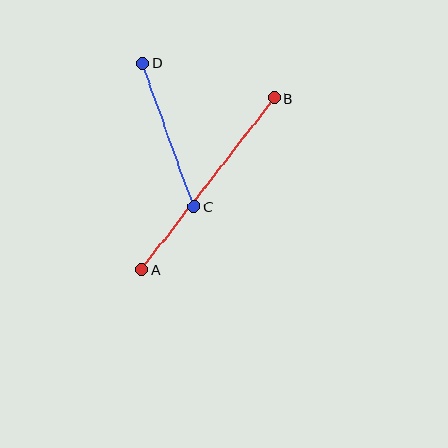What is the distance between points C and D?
The distance is approximately 152 pixels.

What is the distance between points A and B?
The distance is approximately 217 pixels.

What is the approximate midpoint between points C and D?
The midpoint is at approximately (168, 135) pixels.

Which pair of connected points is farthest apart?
Points A and B are farthest apart.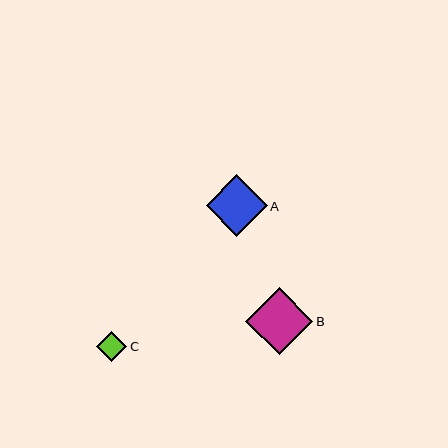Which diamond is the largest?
Diamond B is the largest with a size of approximately 67 pixels.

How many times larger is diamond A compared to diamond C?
Diamond A is approximately 2.0 times the size of diamond C.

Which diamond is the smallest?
Diamond C is the smallest with a size of approximately 30 pixels.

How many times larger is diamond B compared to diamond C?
Diamond B is approximately 2.2 times the size of diamond C.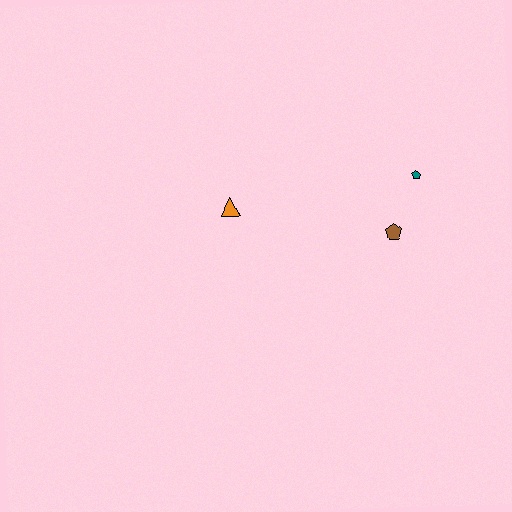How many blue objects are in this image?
There are no blue objects.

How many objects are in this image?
There are 3 objects.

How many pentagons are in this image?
There are 2 pentagons.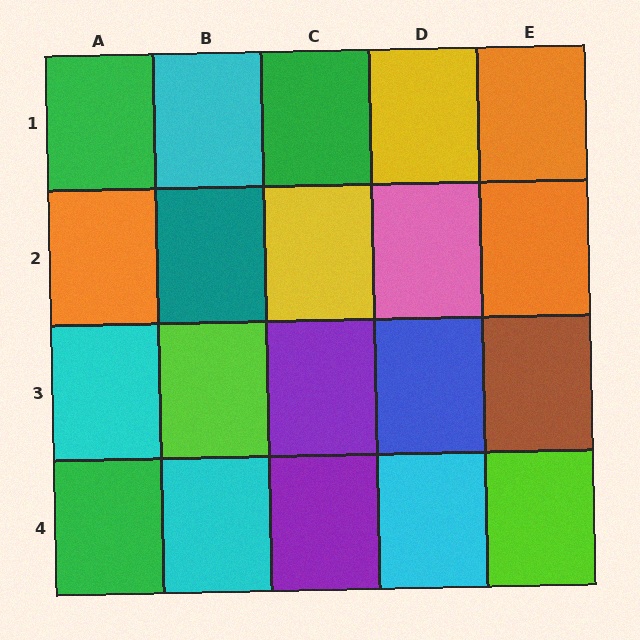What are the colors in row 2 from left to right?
Orange, teal, yellow, pink, orange.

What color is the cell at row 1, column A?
Green.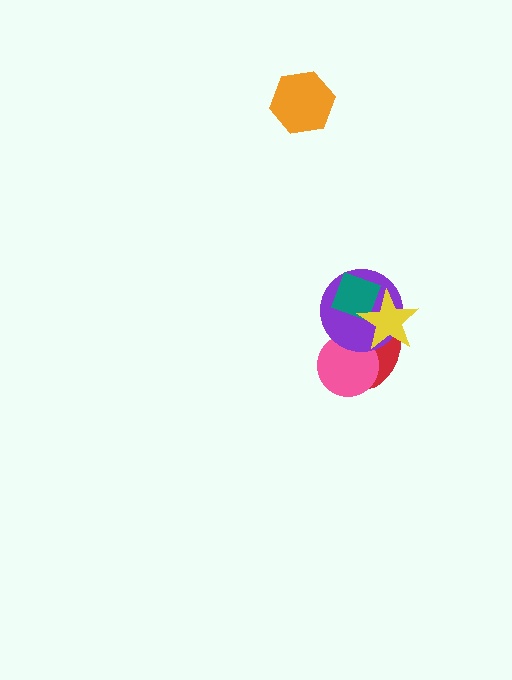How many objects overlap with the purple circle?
4 objects overlap with the purple circle.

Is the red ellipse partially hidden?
Yes, it is partially covered by another shape.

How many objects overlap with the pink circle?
2 objects overlap with the pink circle.